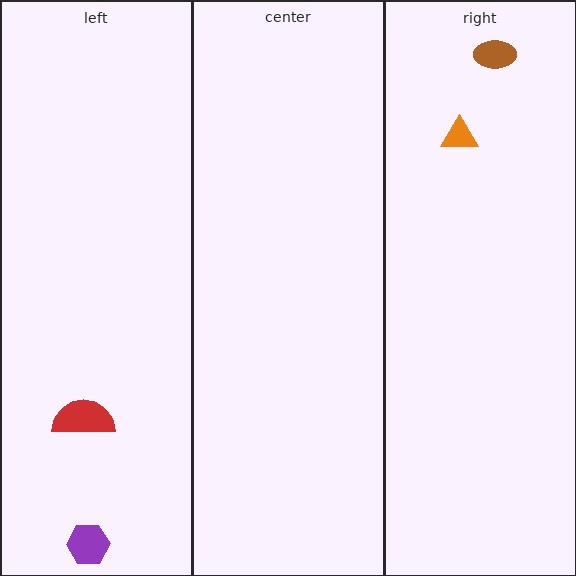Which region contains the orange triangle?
The right region.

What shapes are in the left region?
The red semicircle, the purple hexagon.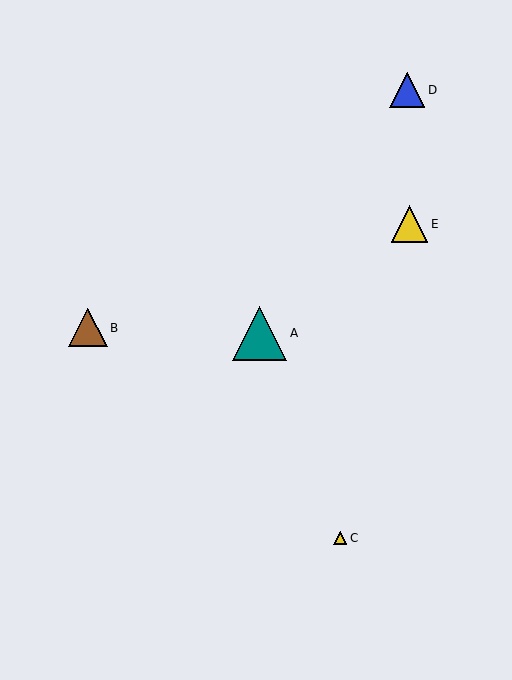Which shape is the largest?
The teal triangle (labeled A) is the largest.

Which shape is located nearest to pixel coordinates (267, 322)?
The teal triangle (labeled A) at (260, 333) is nearest to that location.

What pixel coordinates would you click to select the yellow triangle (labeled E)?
Click at (409, 224) to select the yellow triangle E.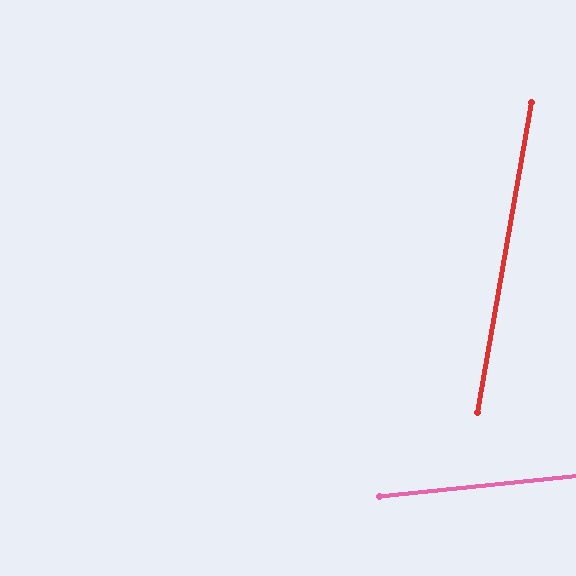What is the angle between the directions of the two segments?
Approximately 74 degrees.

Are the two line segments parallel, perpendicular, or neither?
Neither parallel nor perpendicular — they differ by about 74°.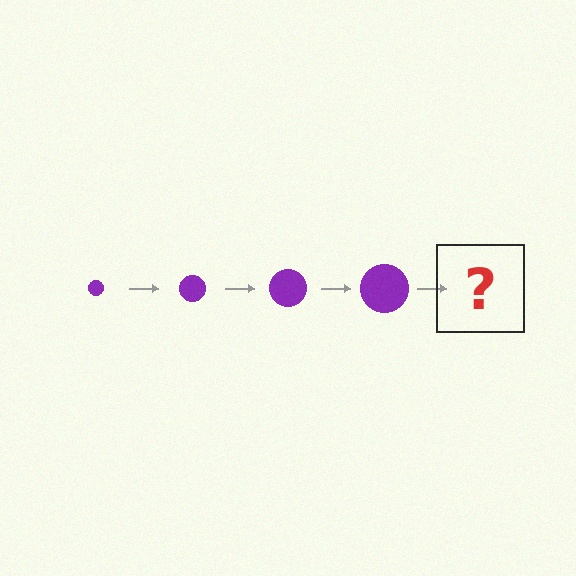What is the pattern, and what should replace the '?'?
The pattern is that the circle gets progressively larger each step. The '?' should be a purple circle, larger than the previous one.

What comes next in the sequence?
The next element should be a purple circle, larger than the previous one.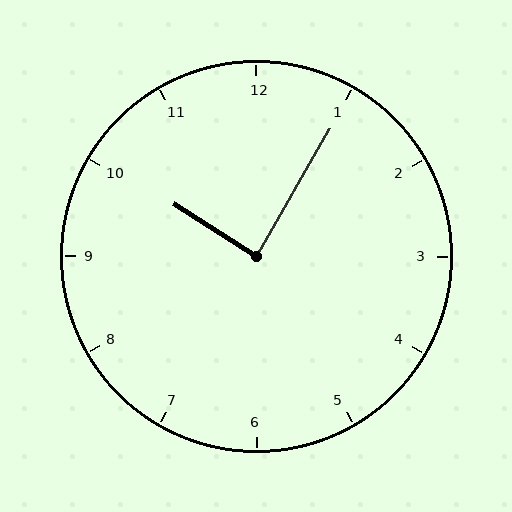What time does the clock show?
10:05.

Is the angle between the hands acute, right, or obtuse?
It is right.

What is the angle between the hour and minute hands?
Approximately 88 degrees.